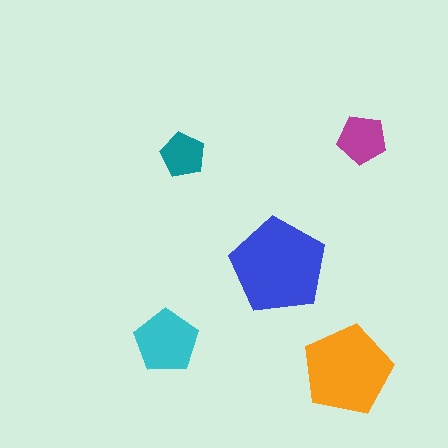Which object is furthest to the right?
The magenta pentagon is rightmost.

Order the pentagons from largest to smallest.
the blue one, the orange one, the cyan one, the magenta one, the teal one.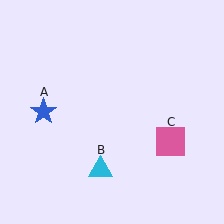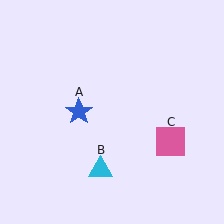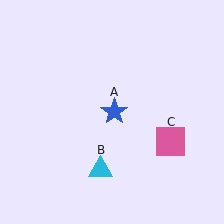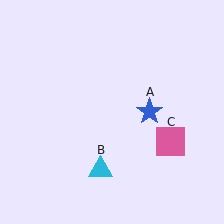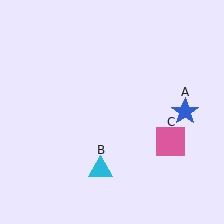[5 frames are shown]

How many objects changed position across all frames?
1 object changed position: blue star (object A).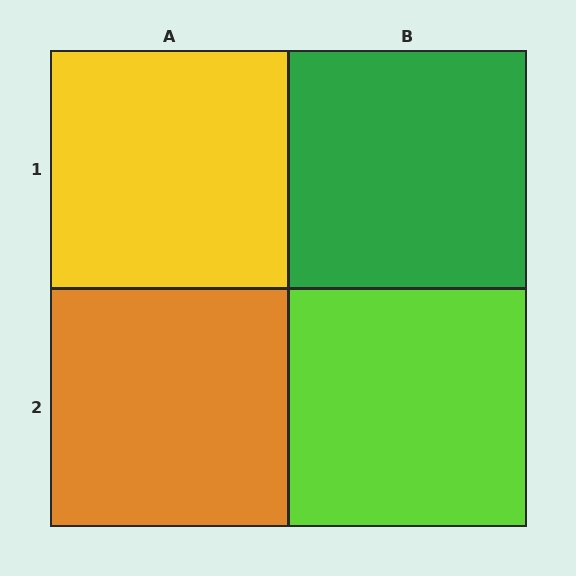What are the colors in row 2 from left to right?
Orange, lime.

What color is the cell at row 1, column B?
Green.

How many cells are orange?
1 cell is orange.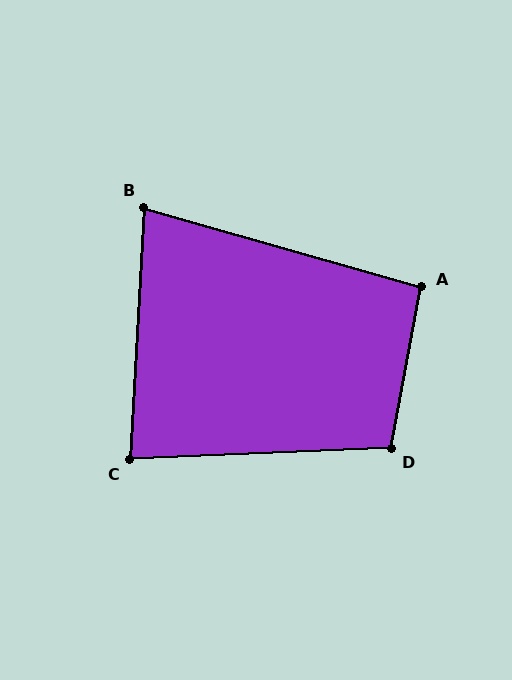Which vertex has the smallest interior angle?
B, at approximately 77 degrees.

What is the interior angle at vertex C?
Approximately 85 degrees (acute).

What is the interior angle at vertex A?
Approximately 95 degrees (obtuse).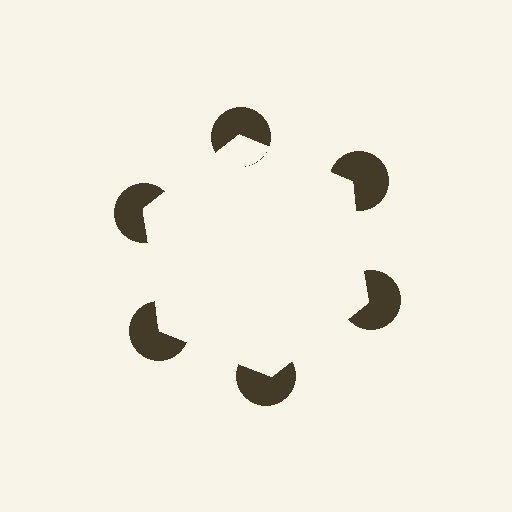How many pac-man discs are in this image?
There are 6 — one at each vertex of the illusory hexagon.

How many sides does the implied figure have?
6 sides.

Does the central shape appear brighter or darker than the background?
It typically appears slightly brighter than the background, even though no actual brightness change is drawn.